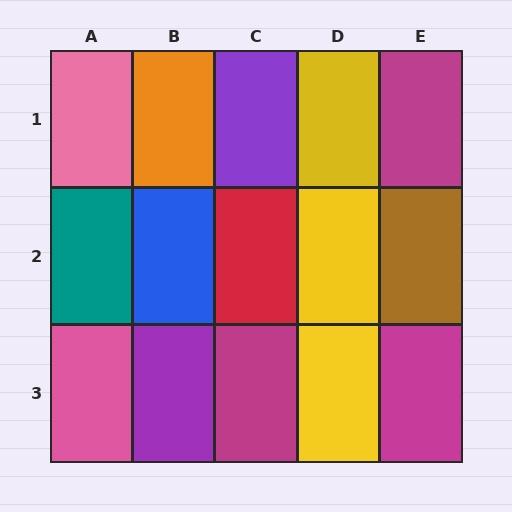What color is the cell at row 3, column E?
Magenta.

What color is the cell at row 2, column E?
Brown.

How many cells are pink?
2 cells are pink.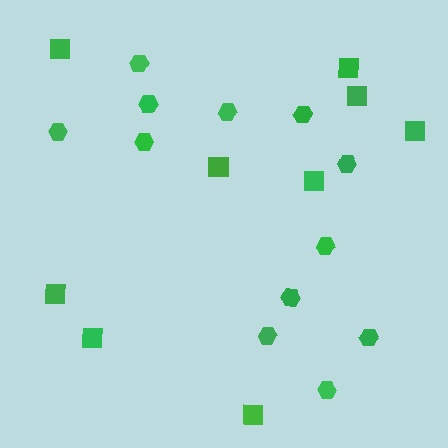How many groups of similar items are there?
There are 2 groups: one group of hexagons (12) and one group of squares (9).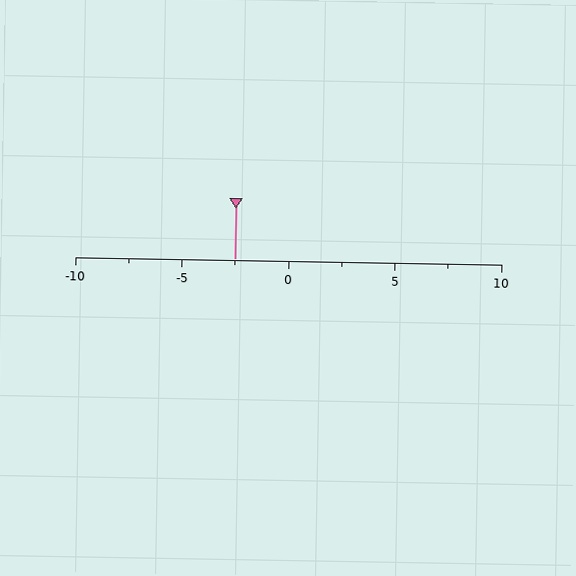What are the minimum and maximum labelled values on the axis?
The axis runs from -10 to 10.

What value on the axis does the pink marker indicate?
The marker indicates approximately -2.5.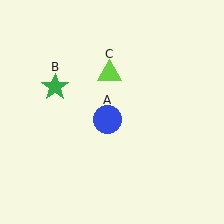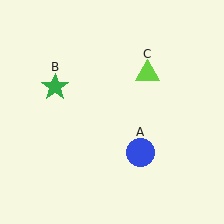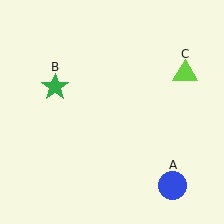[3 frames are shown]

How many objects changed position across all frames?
2 objects changed position: blue circle (object A), lime triangle (object C).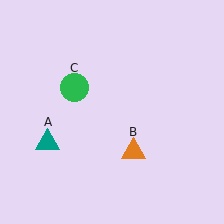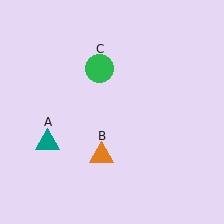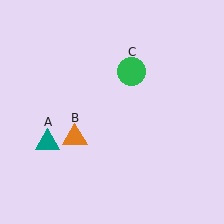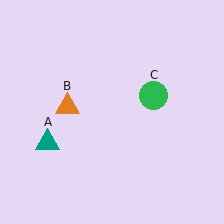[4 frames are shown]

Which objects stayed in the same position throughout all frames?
Teal triangle (object A) remained stationary.